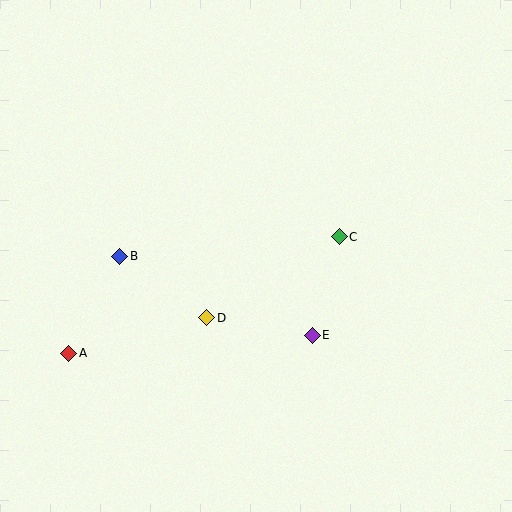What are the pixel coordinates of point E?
Point E is at (312, 335).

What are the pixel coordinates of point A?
Point A is at (69, 353).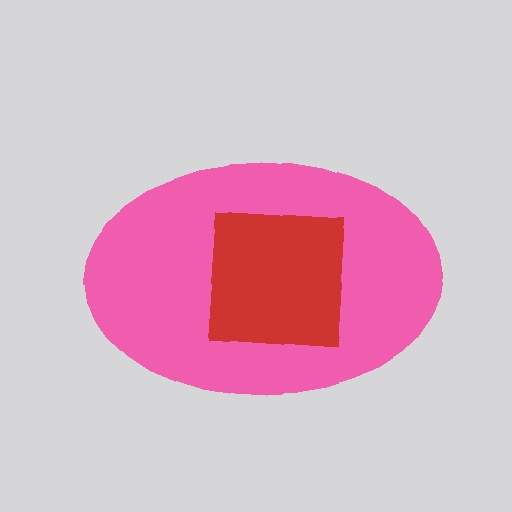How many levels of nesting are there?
2.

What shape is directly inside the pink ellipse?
The red square.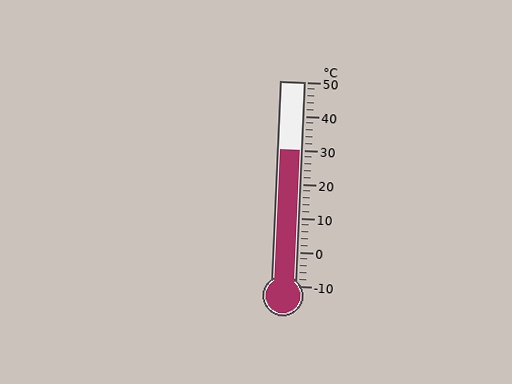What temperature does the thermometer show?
The thermometer shows approximately 30°C.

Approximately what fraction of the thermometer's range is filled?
The thermometer is filled to approximately 65% of its range.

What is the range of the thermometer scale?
The thermometer scale ranges from -10°C to 50°C.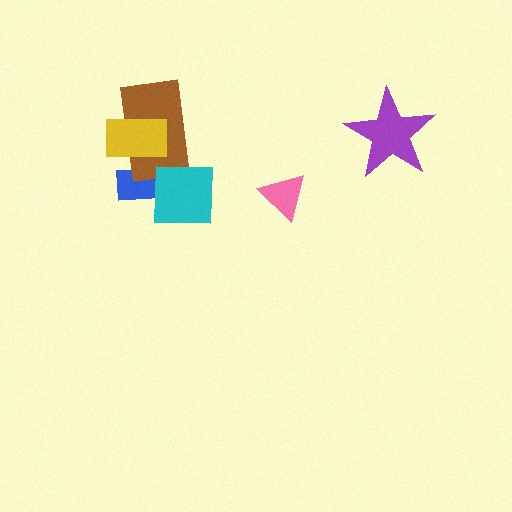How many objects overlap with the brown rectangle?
3 objects overlap with the brown rectangle.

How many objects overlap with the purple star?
0 objects overlap with the purple star.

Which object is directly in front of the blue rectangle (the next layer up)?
The brown rectangle is directly in front of the blue rectangle.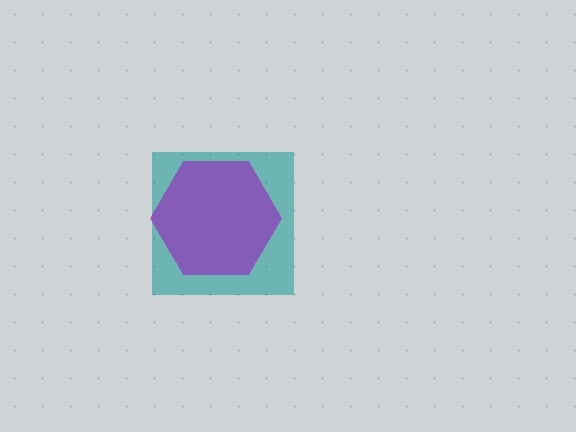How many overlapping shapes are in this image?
There are 2 overlapping shapes in the image.